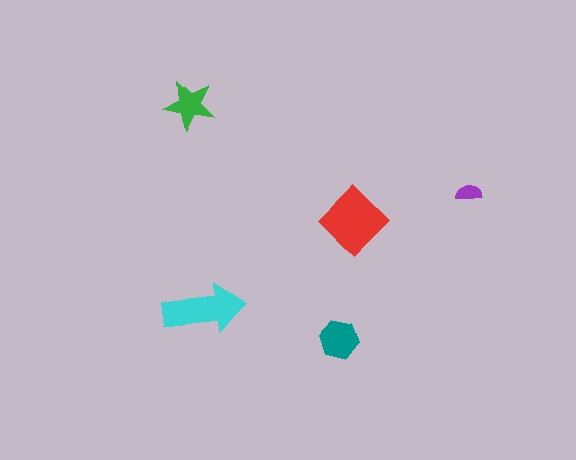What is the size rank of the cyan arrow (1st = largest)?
2nd.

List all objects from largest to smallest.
The red diamond, the cyan arrow, the teal hexagon, the green star, the purple semicircle.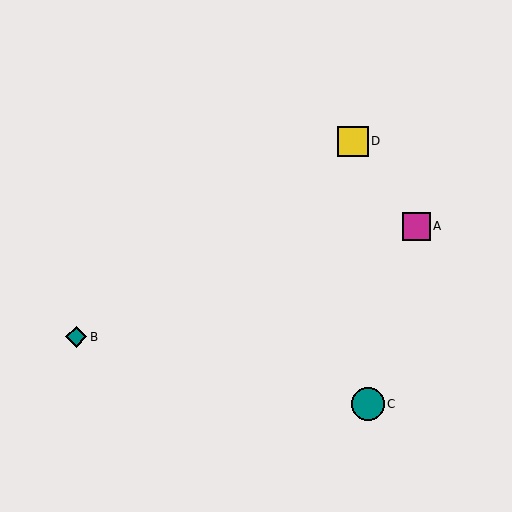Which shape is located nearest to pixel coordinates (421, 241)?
The magenta square (labeled A) at (416, 226) is nearest to that location.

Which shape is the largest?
The teal circle (labeled C) is the largest.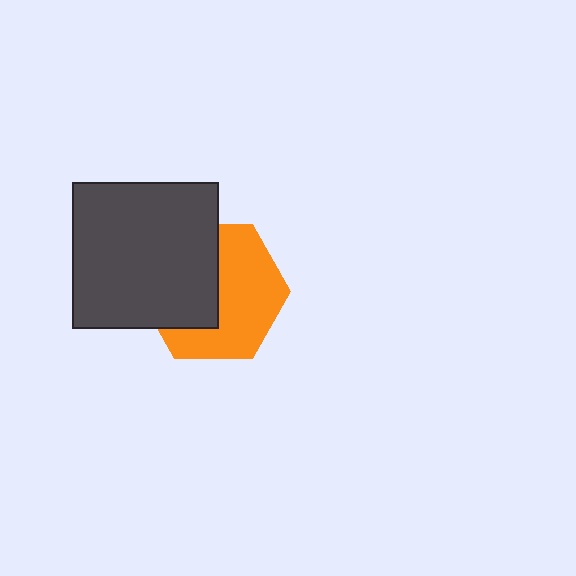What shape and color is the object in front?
The object in front is a dark gray square.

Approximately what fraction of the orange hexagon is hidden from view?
Roughly 45% of the orange hexagon is hidden behind the dark gray square.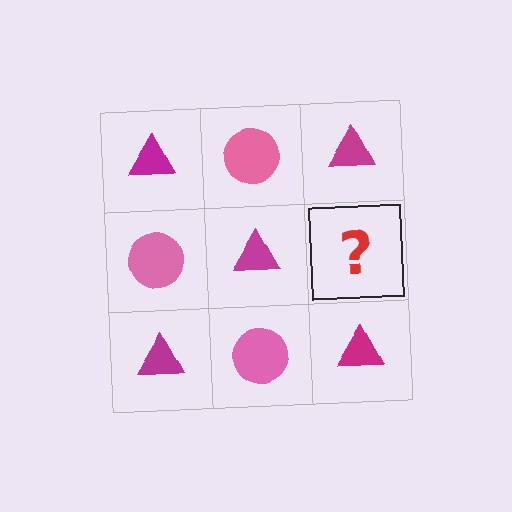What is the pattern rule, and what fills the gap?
The rule is that it alternates magenta triangle and pink circle in a checkerboard pattern. The gap should be filled with a pink circle.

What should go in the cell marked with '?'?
The missing cell should contain a pink circle.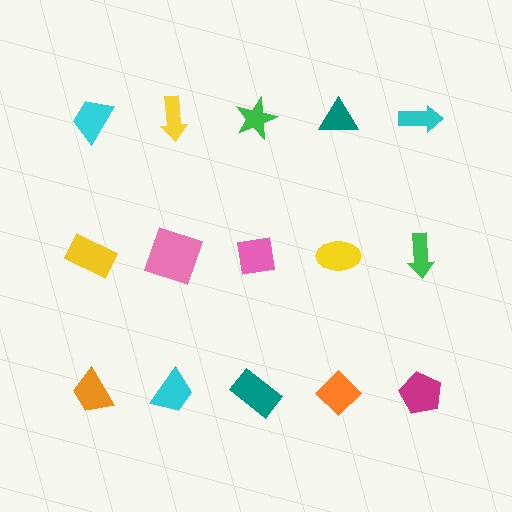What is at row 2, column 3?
A pink square.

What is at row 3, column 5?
A magenta pentagon.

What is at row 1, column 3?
A green star.